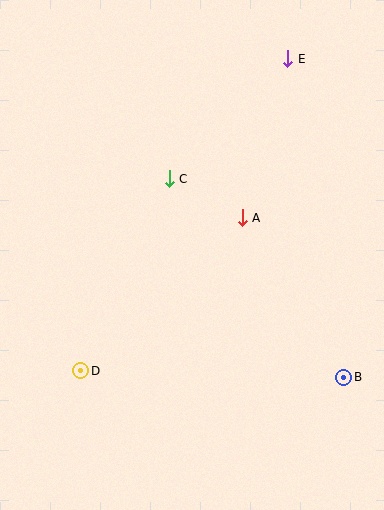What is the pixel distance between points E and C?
The distance between E and C is 169 pixels.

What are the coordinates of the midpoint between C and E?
The midpoint between C and E is at (228, 119).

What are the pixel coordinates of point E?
Point E is at (288, 59).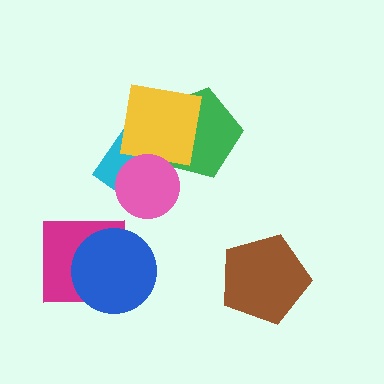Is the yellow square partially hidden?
Yes, it is partially covered by another shape.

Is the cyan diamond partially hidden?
Yes, it is partially covered by another shape.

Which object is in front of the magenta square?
The blue circle is in front of the magenta square.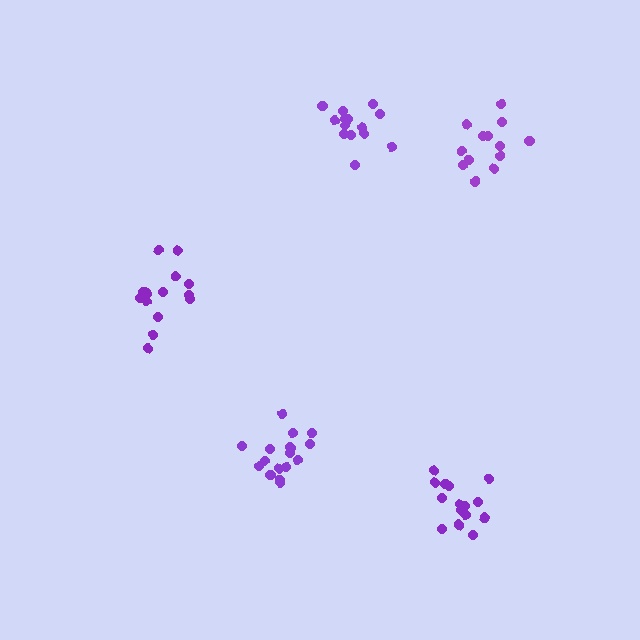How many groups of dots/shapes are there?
There are 5 groups.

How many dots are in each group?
Group 1: 13 dots, Group 2: 17 dots, Group 3: 15 dots, Group 4: 14 dots, Group 5: 15 dots (74 total).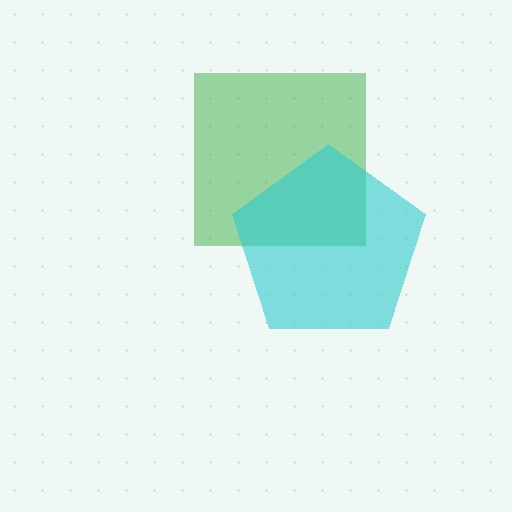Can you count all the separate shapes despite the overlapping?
Yes, there are 2 separate shapes.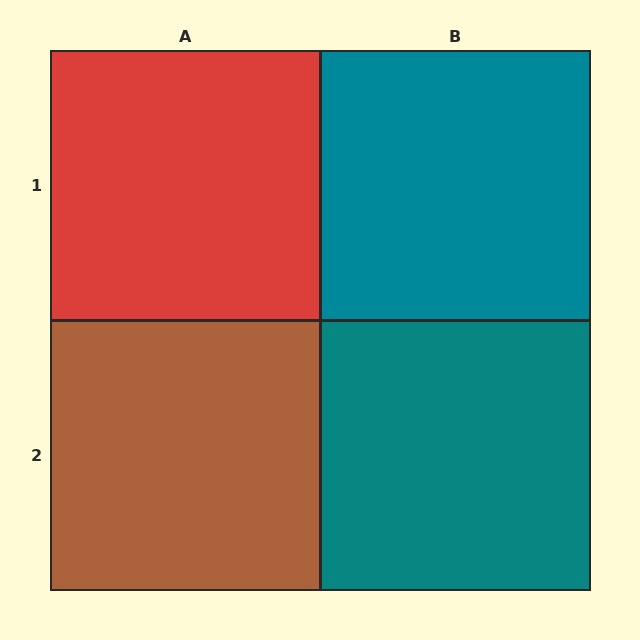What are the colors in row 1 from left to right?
Red, teal.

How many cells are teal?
2 cells are teal.